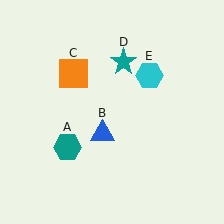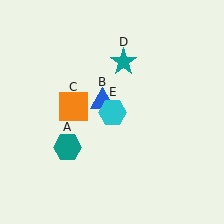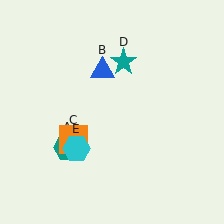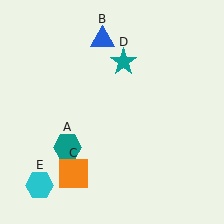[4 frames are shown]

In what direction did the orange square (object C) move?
The orange square (object C) moved down.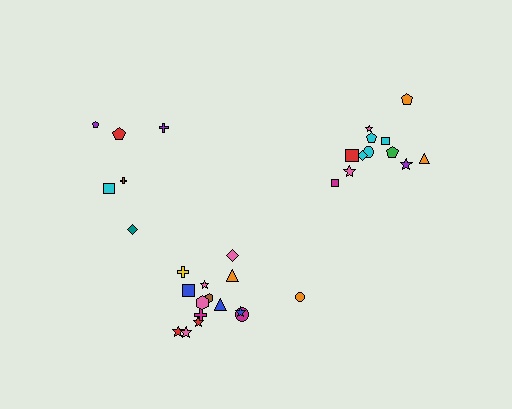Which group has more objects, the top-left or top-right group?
The top-right group.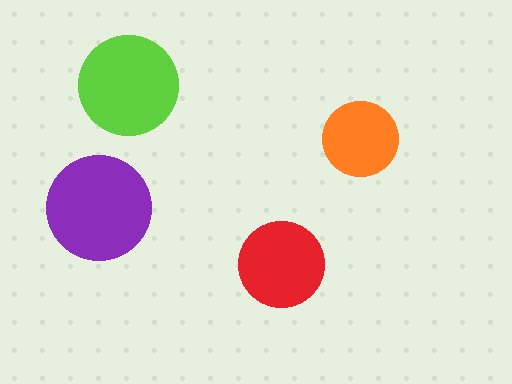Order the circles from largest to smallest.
the purple one, the lime one, the red one, the orange one.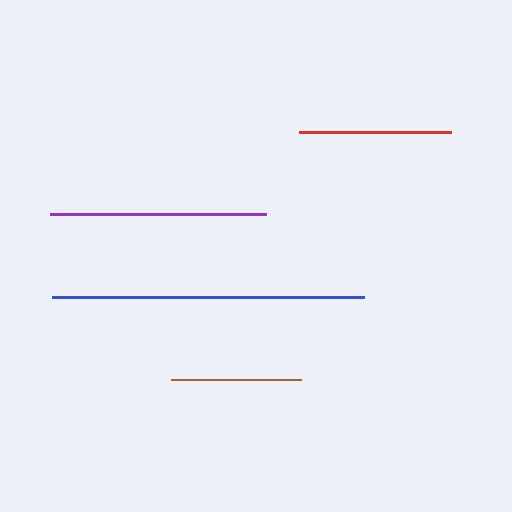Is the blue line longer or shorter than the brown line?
The blue line is longer than the brown line.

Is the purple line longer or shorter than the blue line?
The blue line is longer than the purple line.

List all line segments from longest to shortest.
From longest to shortest: blue, purple, red, brown.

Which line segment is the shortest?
The brown line is the shortest at approximately 130 pixels.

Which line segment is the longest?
The blue line is the longest at approximately 311 pixels.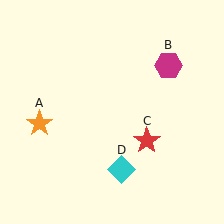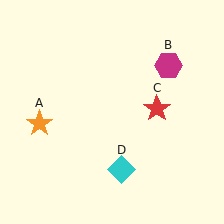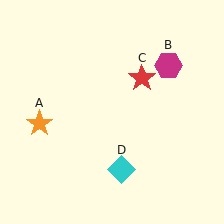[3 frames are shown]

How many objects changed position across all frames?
1 object changed position: red star (object C).